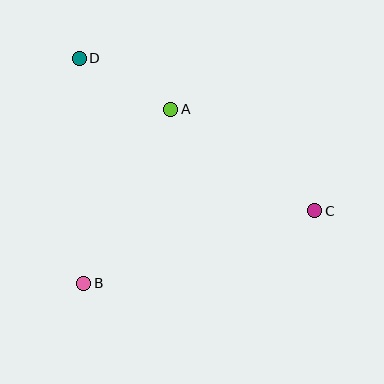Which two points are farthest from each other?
Points C and D are farthest from each other.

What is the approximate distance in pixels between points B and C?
The distance between B and C is approximately 242 pixels.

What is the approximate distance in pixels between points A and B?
The distance between A and B is approximately 194 pixels.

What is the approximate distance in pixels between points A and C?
The distance between A and C is approximately 176 pixels.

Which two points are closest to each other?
Points A and D are closest to each other.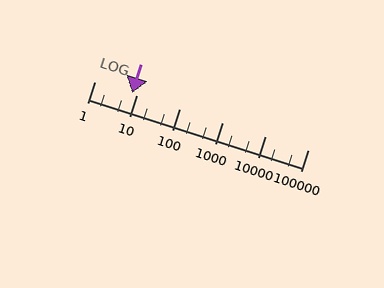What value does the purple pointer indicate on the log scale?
The pointer indicates approximately 7.8.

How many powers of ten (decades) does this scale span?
The scale spans 5 decades, from 1 to 100000.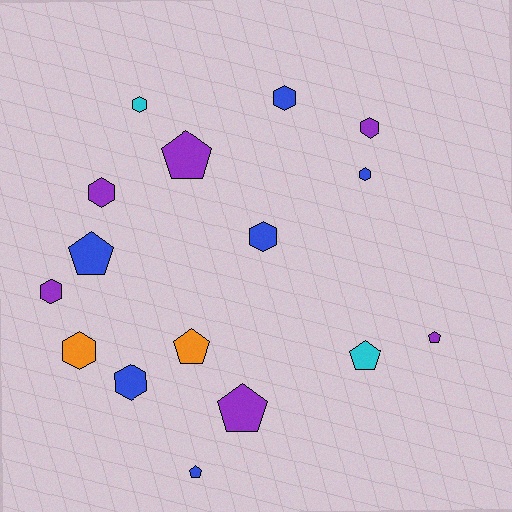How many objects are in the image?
There are 16 objects.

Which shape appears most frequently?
Hexagon, with 9 objects.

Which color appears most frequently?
Purple, with 6 objects.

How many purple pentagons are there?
There are 3 purple pentagons.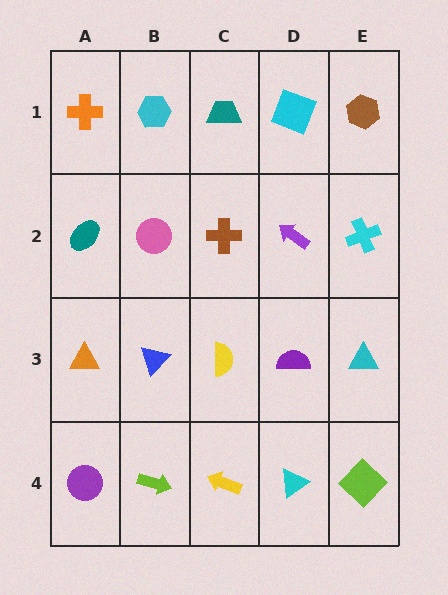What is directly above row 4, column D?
A purple semicircle.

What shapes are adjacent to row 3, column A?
A teal ellipse (row 2, column A), a purple circle (row 4, column A), a blue triangle (row 3, column B).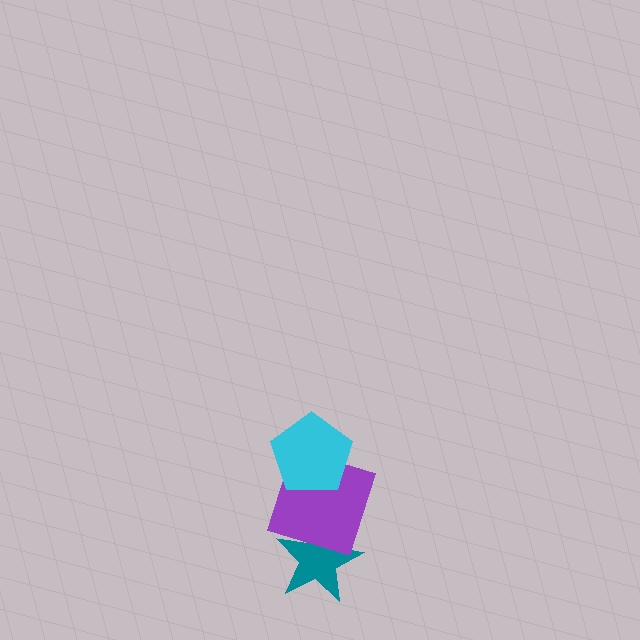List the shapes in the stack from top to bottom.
From top to bottom: the cyan pentagon, the purple square, the teal star.